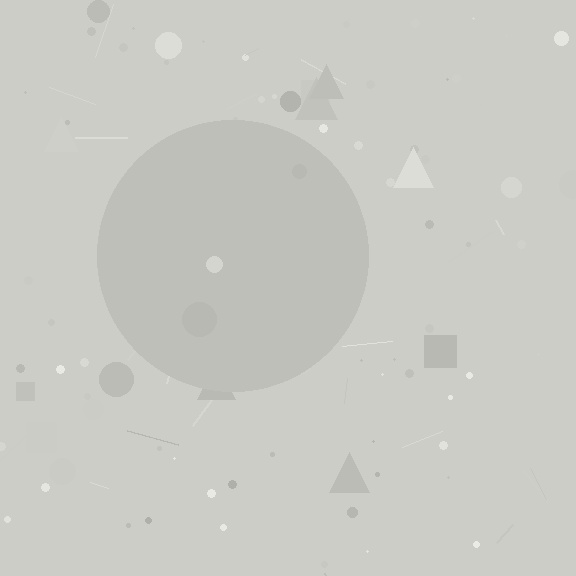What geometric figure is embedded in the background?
A circle is embedded in the background.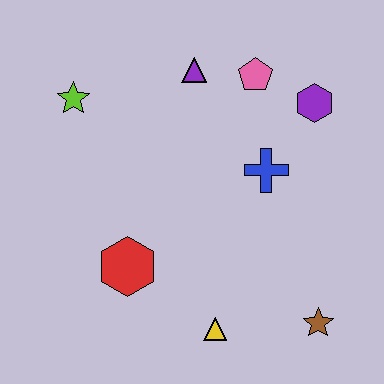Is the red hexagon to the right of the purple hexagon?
No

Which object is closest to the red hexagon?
The yellow triangle is closest to the red hexagon.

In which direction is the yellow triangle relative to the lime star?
The yellow triangle is below the lime star.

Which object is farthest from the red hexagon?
The purple hexagon is farthest from the red hexagon.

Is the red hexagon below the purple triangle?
Yes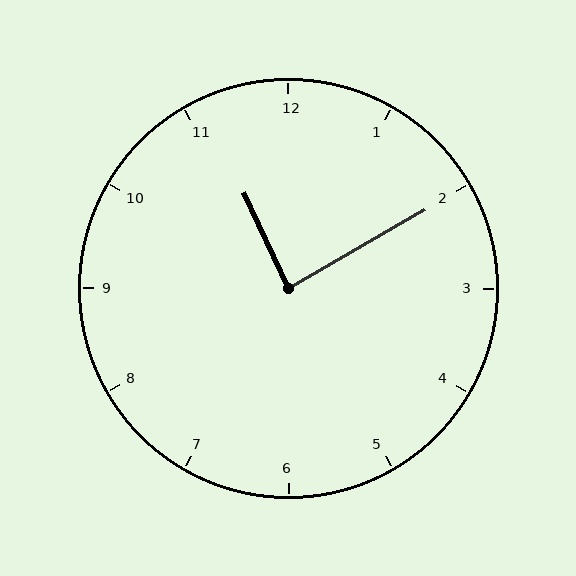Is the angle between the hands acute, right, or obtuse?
It is right.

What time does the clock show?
11:10.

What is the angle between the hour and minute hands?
Approximately 85 degrees.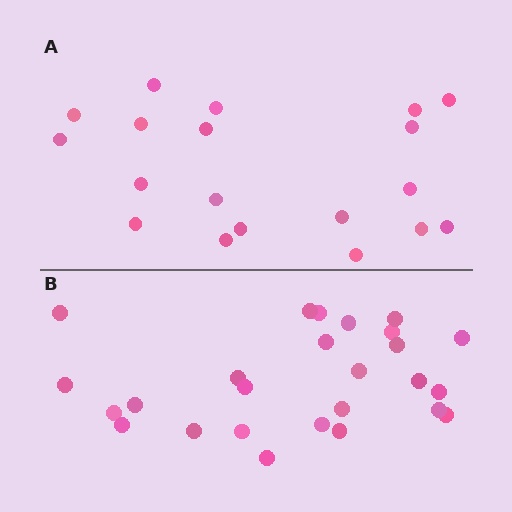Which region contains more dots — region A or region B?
Region B (the bottom region) has more dots.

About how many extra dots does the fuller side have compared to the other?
Region B has roughly 8 or so more dots than region A.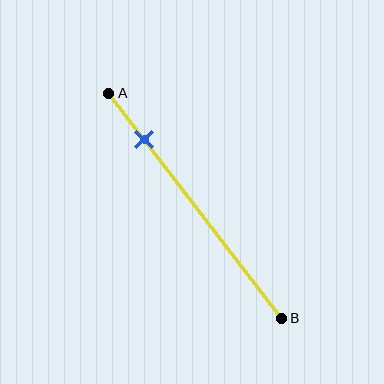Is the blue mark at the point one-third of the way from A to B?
No, the mark is at about 20% from A, not at the 33% one-third point.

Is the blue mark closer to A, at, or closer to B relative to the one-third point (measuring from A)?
The blue mark is closer to point A than the one-third point of segment AB.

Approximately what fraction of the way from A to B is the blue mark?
The blue mark is approximately 20% of the way from A to B.